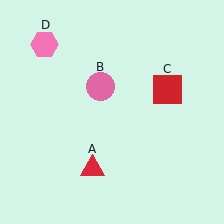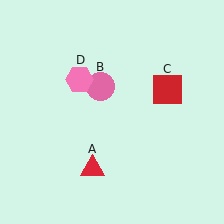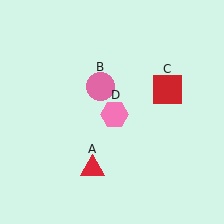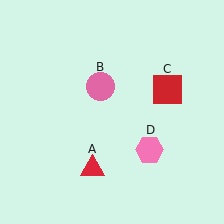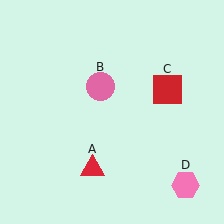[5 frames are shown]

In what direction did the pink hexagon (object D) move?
The pink hexagon (object D) moved down and to the right.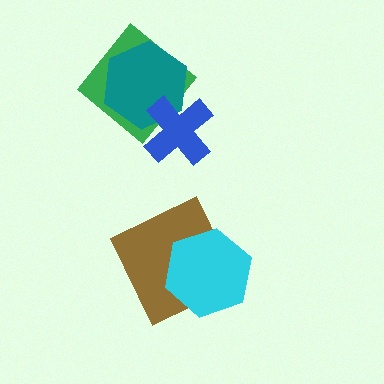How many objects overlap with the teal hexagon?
2 objects overlap with the teal hexagon.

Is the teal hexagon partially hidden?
Yes, it is partially covered by another shape.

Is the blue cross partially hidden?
No, no other shape covers it.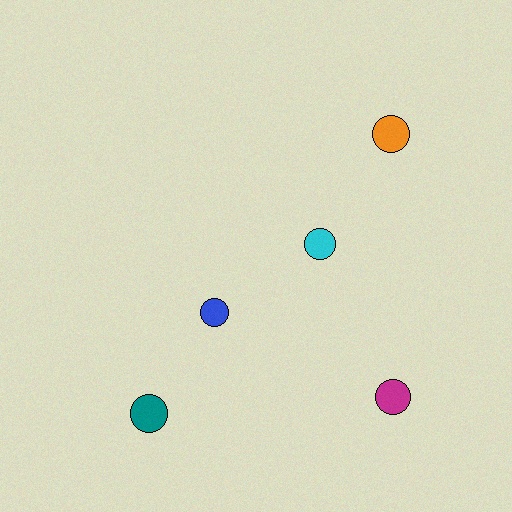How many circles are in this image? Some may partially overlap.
There are 5 circles.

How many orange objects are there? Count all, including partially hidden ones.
There is 1 orange object.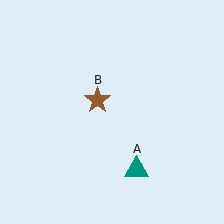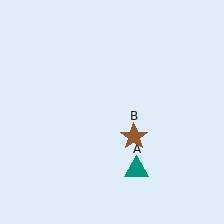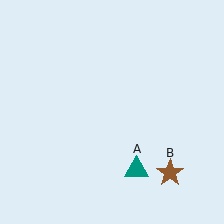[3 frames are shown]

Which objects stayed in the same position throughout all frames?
Teal triangle (object A) remained stationary.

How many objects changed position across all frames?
1 object changed position: brown star (object B).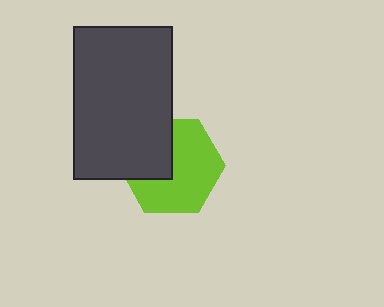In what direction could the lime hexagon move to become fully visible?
The lime hexagon could move toward the lower-right. That would shift it out from behind the dark gray rectangle entirely.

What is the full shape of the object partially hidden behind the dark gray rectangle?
The partially hidden object is a lime hexagon.